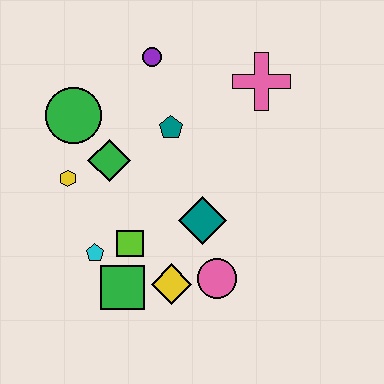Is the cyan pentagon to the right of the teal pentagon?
No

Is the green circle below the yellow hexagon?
No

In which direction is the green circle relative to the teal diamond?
The green circle is to the left of the teal diamond.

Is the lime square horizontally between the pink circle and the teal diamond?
No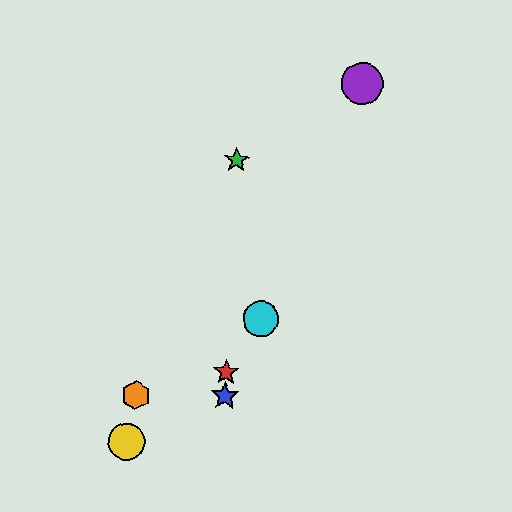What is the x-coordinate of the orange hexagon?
The orange hexagon is at x≈135.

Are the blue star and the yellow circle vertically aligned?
No, the blue star is at x≈225 and the yellow circle is at x≈127.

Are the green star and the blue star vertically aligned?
Yes, both are at x≈237.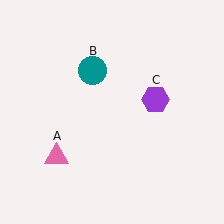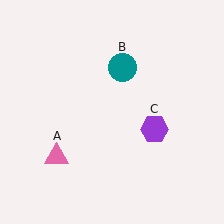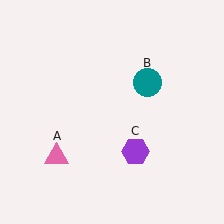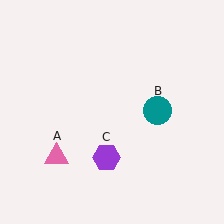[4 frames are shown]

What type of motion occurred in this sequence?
The teal circle (object B), purple hexagon (object C) rotated clockwise around the center of the scene.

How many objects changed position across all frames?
2 objects changed position: teal circle (object B), purple hexagon (object C).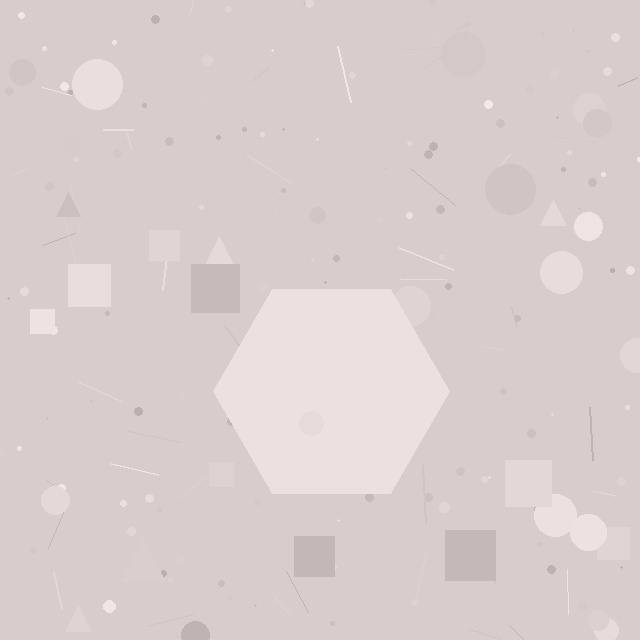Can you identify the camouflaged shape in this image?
The camouflaged shape is a hexagon.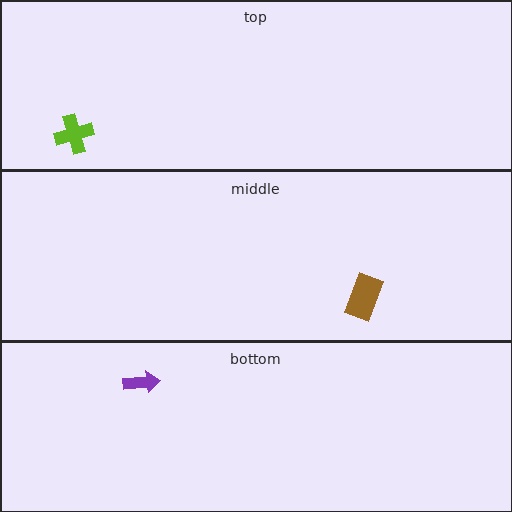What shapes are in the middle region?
The brown rectangle.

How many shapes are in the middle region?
1.